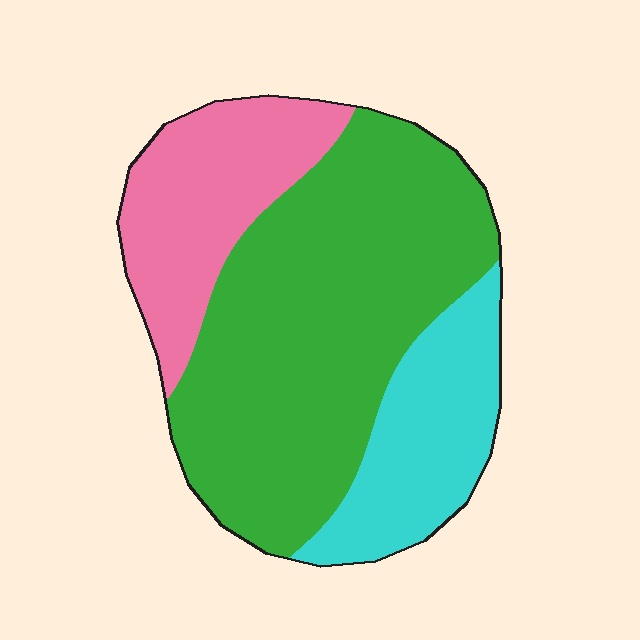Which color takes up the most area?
Green, at roughly 55%.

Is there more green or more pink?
Green.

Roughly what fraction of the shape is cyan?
Cyan covers roughly 20% of the shape.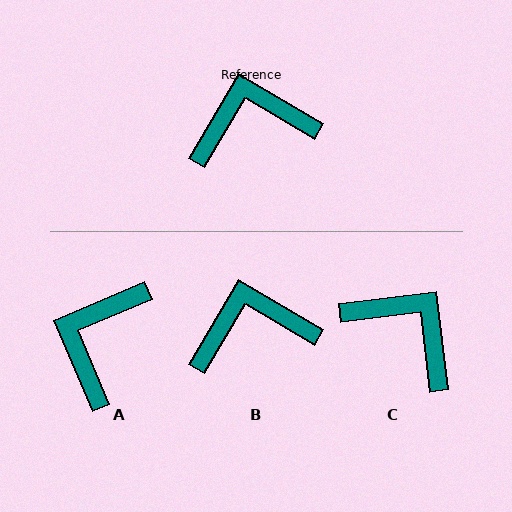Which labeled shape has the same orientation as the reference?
B.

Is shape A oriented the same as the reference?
No, it is off by about 54 degrees.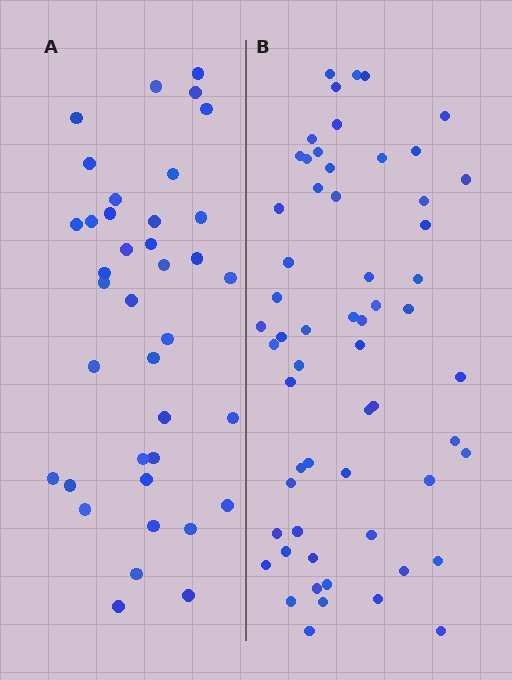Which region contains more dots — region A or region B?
Region B (the right region) has more dots.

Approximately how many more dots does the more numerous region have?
Region B has approximately 20 more dots than region A.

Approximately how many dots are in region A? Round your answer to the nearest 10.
About 40 dots. (The exact count is 38, which rounds to 40.)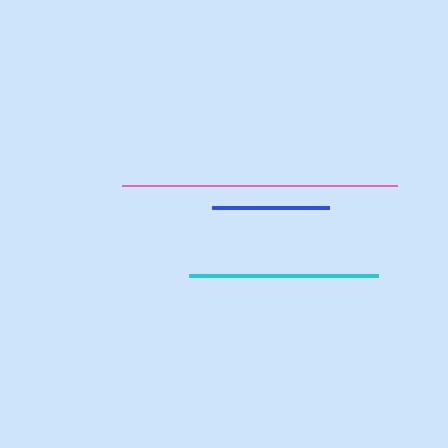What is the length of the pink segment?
The pink segment is approximately 276 pixels long.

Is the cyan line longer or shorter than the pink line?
The pink line is longer than the cyan line.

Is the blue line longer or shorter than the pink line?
The pink line is longer than the blue line.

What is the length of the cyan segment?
The cyan segment is approximately 188 pixels long.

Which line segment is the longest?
The pink line is the longest at approximately 276 pixels.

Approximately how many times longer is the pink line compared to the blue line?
The pink line is approximately 2.4 times the length of the blue line.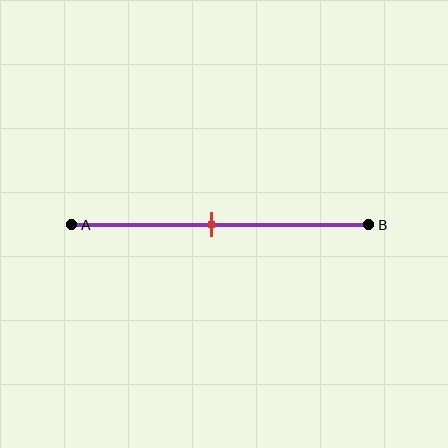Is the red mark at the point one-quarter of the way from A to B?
No, the mark is at about 45% from A, not at the 25% one-quarter point.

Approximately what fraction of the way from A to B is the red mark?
The red mark is approximately 45% of the way from A to B.